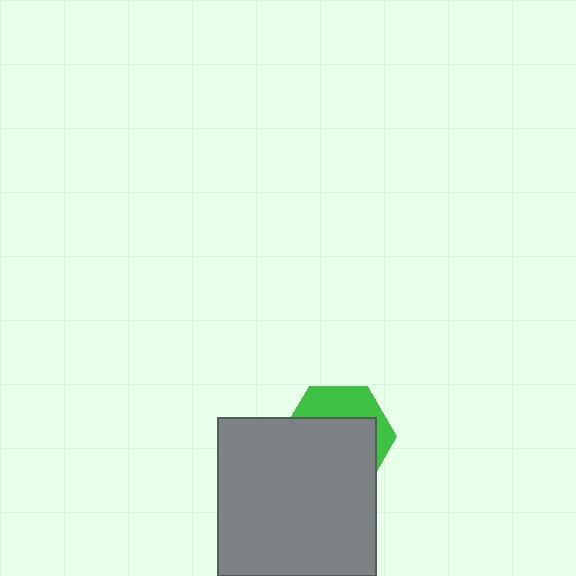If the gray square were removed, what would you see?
You would see the complete green hexagon.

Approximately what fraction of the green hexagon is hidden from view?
Roughly 66% of the green hexagon is hidden behind the gray square.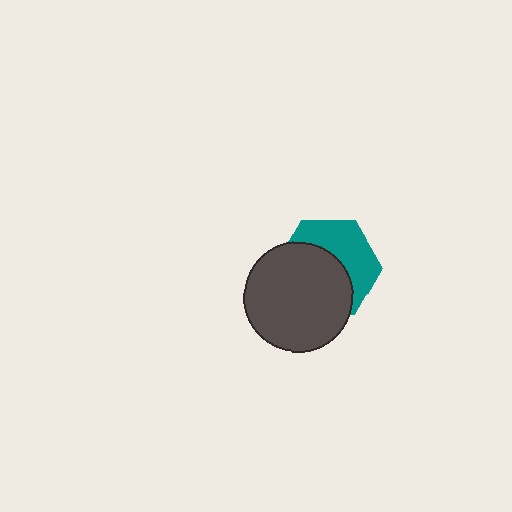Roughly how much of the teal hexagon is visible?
A small part of it is visible (roughly 44%).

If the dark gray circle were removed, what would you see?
You would see the complete teal hexagon.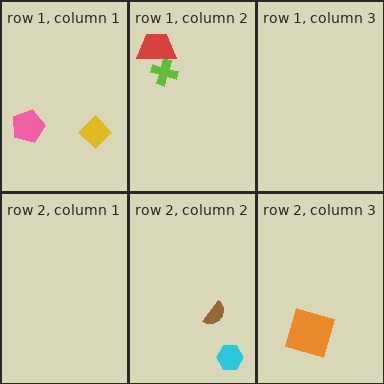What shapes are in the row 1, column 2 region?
The red trapezoid, the lime cross.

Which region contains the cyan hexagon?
The row 2, column 2 region.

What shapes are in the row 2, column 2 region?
The brown semicircle, the cyan hexagon.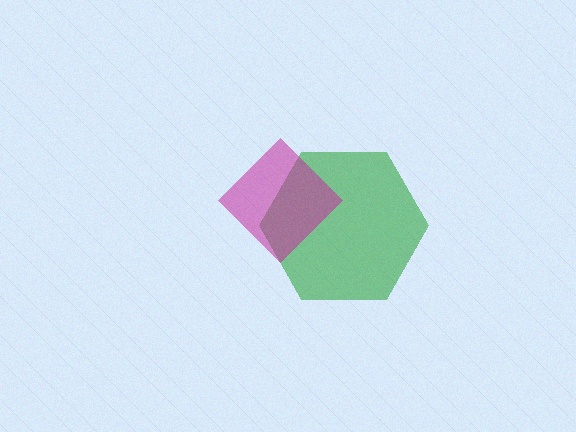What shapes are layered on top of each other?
The layered shapes are: a green hexagon, a magenta diamond.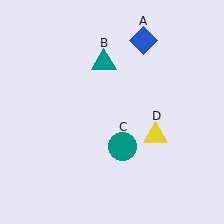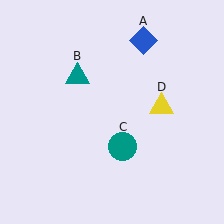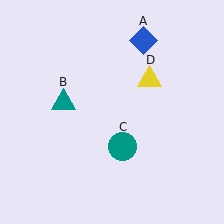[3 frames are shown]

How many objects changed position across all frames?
2 objects changed position: teal triangle (object B), yellow triangle (object D).